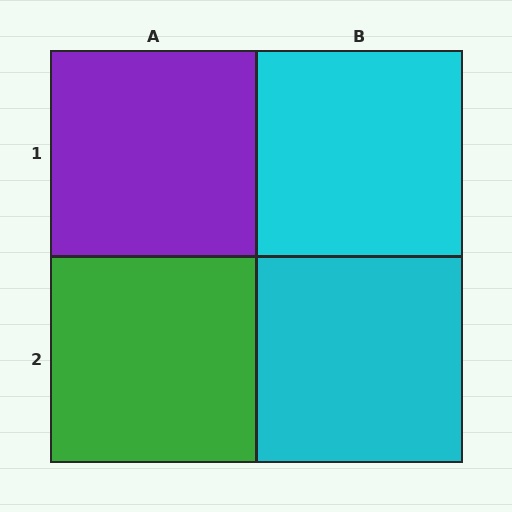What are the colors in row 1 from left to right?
Purple, cyan.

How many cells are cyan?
2 cells are cyan.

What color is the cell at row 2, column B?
Cyan.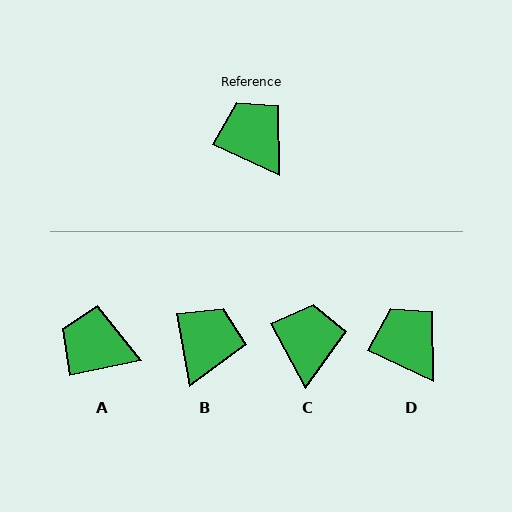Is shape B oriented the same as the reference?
No, it is off by about 55 degrees.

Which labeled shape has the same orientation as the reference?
D.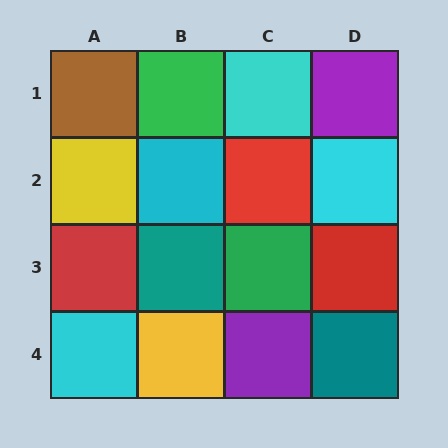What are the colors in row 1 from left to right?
Brown, green, cyan, purple.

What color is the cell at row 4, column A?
Cyan.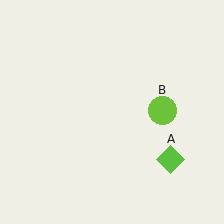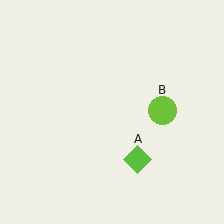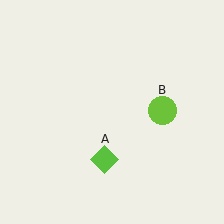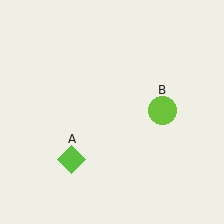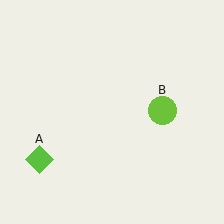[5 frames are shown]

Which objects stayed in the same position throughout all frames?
Lime circle (object B) remained stationary.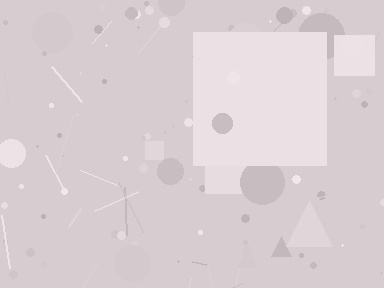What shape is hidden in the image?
A square is hidden in the image.